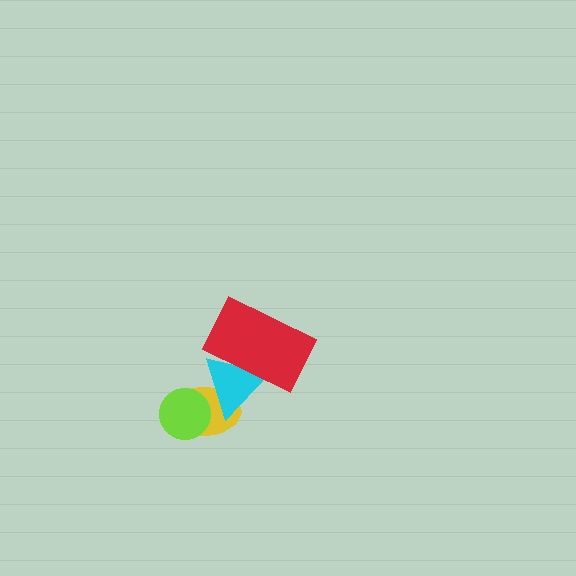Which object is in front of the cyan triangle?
The red rectangle is in front of the cyan triangle.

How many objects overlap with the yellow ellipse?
2 objects overlap with the yellow ellipse.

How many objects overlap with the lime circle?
1 object overlaps with the lime circle.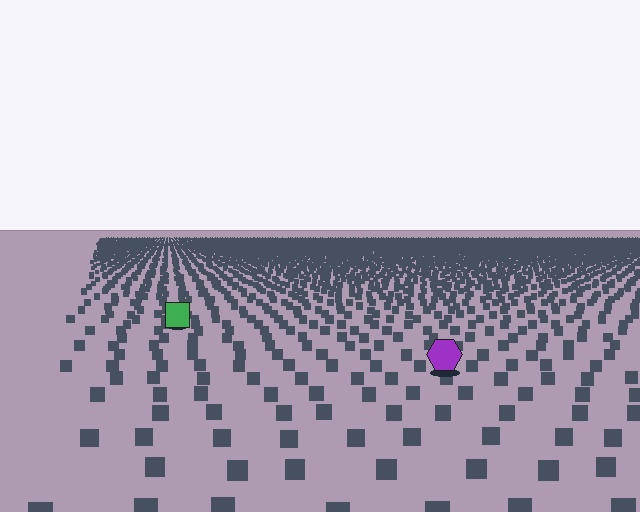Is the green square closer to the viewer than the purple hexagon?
No. The purple hexagon is closer — you can tell from the texture gradient: the ground texture is coarser near it.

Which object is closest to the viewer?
The purple hexagon is closest. The texture marks near it are larger and more spread out.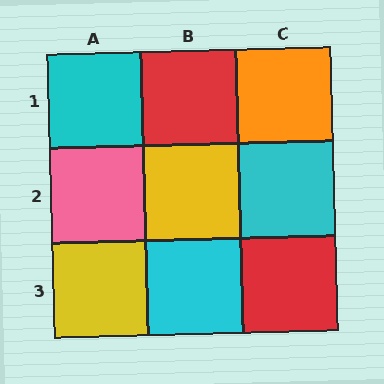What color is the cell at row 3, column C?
Red.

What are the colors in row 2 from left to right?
Pink, yellow, cyan.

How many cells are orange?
1 cell is orange.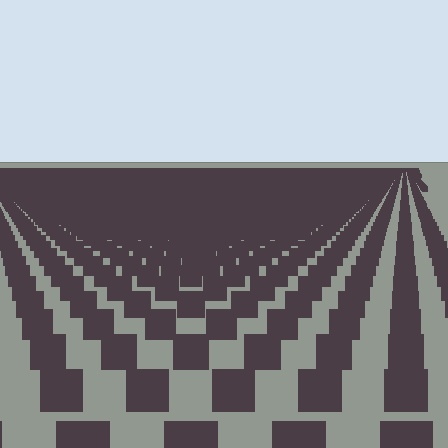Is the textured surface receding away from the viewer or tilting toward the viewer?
The surface is receding away from the viewer. Texture elements get smaller and denser toward the top.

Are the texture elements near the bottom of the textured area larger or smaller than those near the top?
Larger. Near the bottom, elements are closer to the viewer and appear at a bigger on-screen size.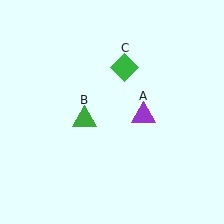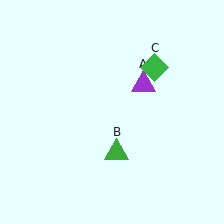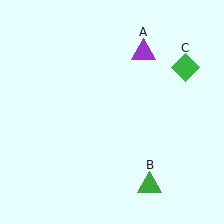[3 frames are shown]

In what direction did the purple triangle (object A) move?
The purple triangle (object A) moved up.